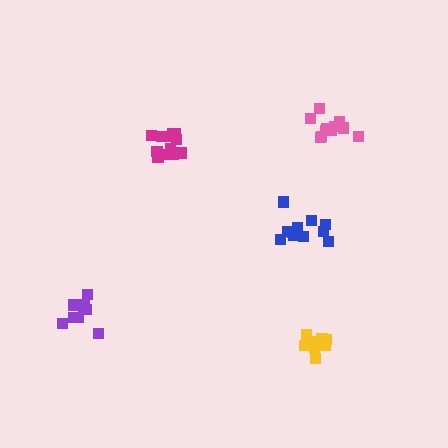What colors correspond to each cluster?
The clusters are colored: purple, yellow, blue, pink, magenta.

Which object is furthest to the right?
The pink cluster is rightmost.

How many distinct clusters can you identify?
There are 5 distinct clusters.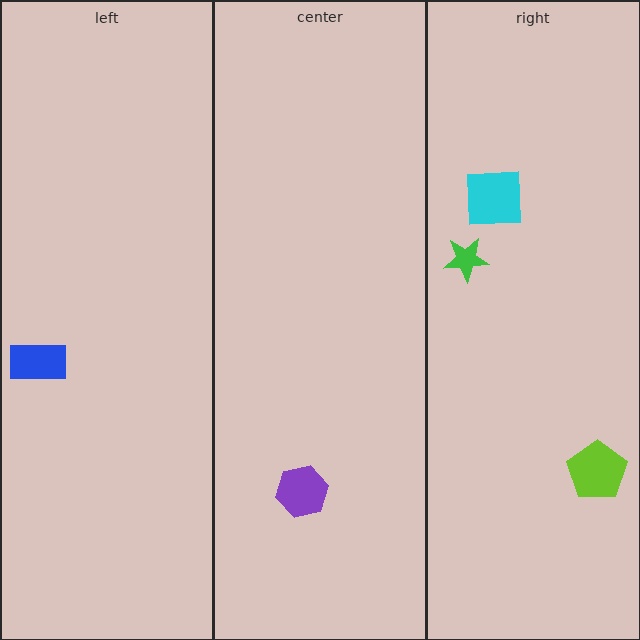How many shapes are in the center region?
1.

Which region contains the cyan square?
The right region.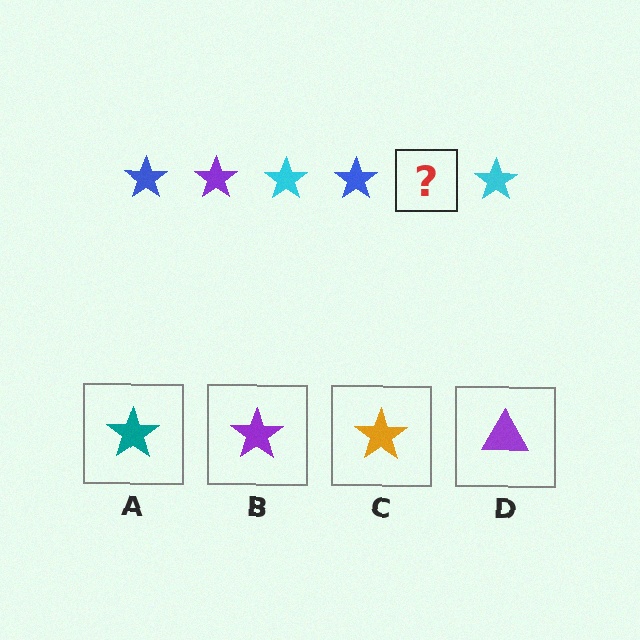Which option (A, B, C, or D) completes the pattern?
B.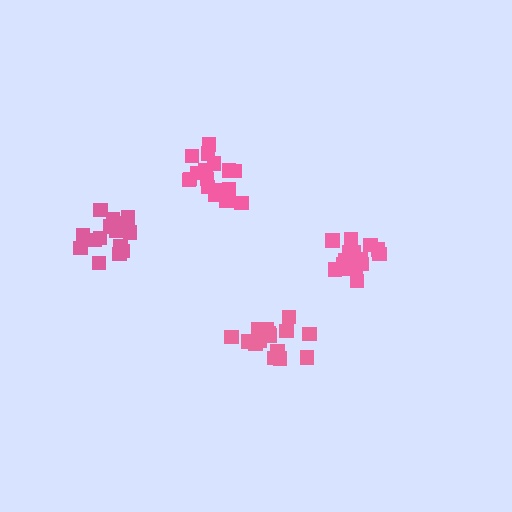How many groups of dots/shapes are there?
There are 4 groups.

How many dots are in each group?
Group 1: 15 dots, Group 2: 17 dots, Group 3: 15 dots, Group 4: 18 dots (65 total).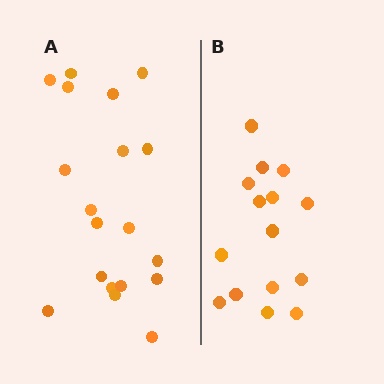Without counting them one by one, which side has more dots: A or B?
Region A (the left region) has more dots.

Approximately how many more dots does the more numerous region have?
Region A has about 4 more dots than region B.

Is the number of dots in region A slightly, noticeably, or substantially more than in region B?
Region A has noticeably more, but not dramatically so. The ratio is roughly 1.3 to 1.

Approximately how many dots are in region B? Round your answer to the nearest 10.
About 20 dots. (The exact count is 15, which rounds to 20.)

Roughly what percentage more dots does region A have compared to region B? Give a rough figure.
About 25% more.